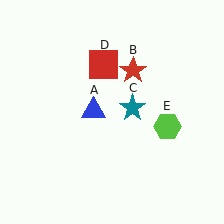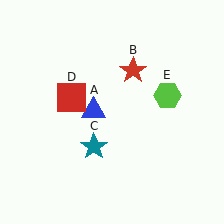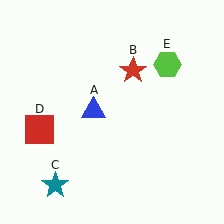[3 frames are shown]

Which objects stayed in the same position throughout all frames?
Blue triangle (object A) and red star (object B) remained stationary.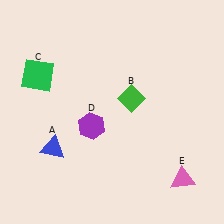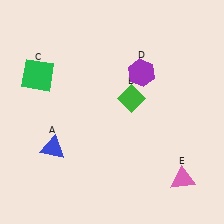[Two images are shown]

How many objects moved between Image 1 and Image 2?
1 object moved between the two images.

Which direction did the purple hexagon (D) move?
The purple hexagon (D) moved up.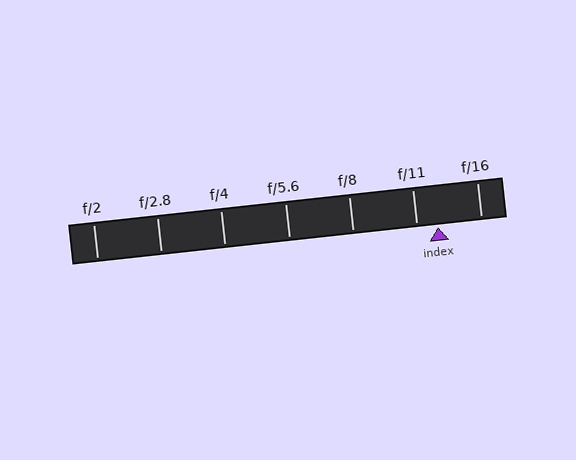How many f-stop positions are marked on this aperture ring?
There are 7 f-stop positions marked.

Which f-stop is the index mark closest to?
The index mark is closest to f/11.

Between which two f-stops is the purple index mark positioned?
The index mark is between f/11 and f/16.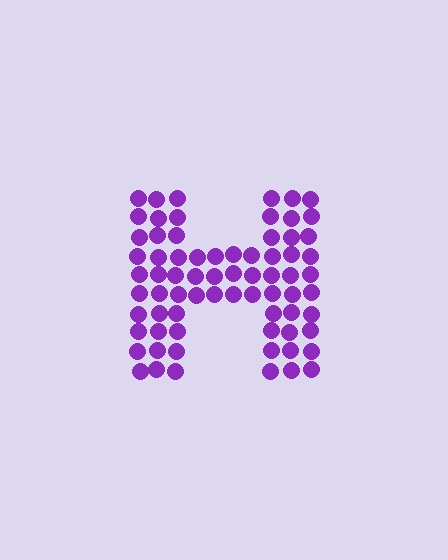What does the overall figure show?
The overall figure shows the letter H.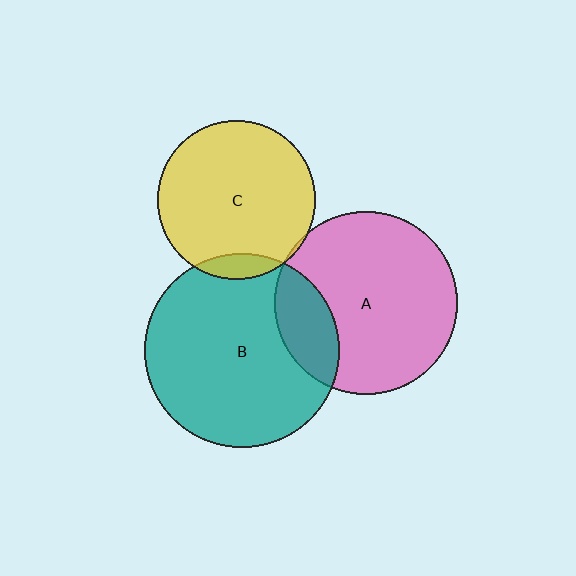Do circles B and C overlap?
Yes.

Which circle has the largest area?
Circle B (teal).